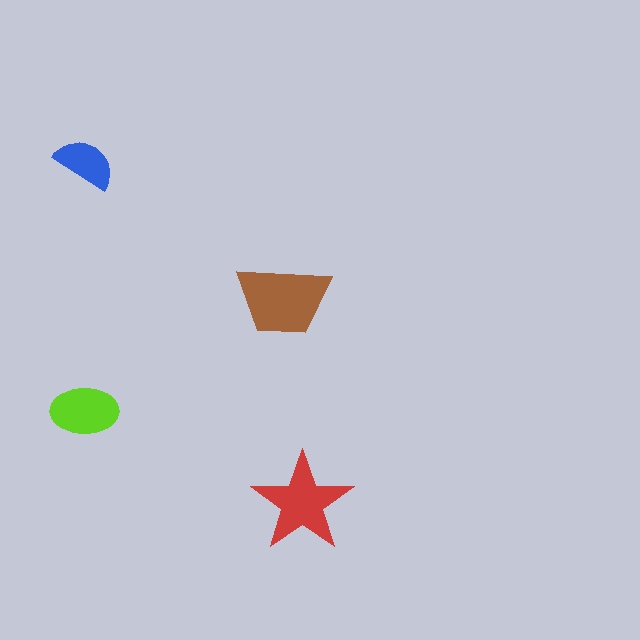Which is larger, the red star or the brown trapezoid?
The brown trapezoid.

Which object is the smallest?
The blue semicircle.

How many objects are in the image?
There are 4 objects in the image.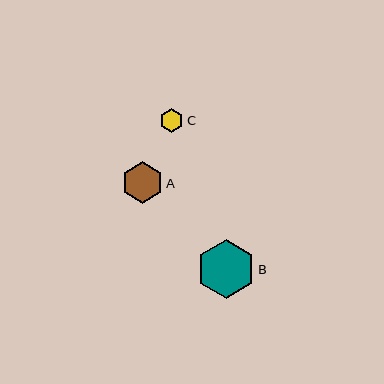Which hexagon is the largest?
Hexagon B is the largest with a size of approximately 59 pixels.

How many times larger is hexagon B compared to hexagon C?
Hexagon B is approximately 2.5 times the size of hexagon C.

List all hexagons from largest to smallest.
From largest to smallest: B, A, C.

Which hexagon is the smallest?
Hexagon C is the smallest with a size of approximately 24 pixels.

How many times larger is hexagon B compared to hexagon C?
Hexagon B is approximately 2.5 times the size of hexagon C.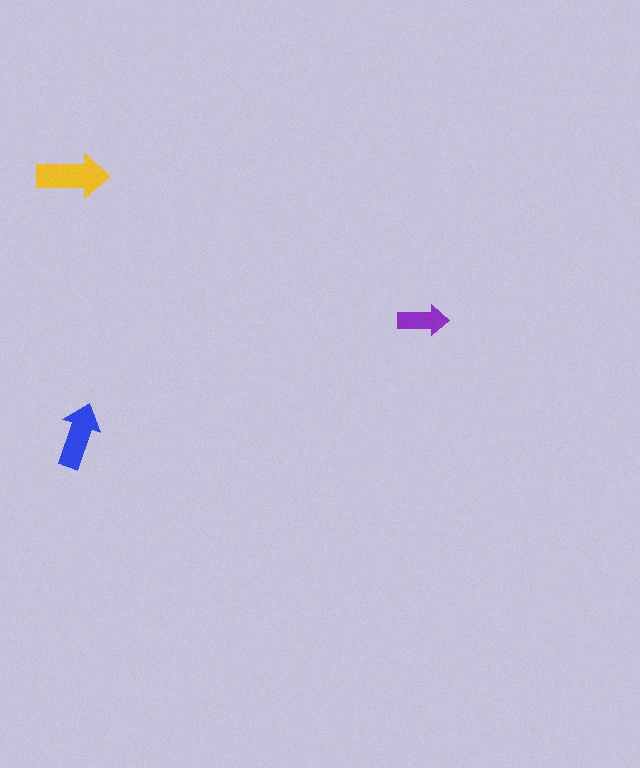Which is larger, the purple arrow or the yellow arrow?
The yellow one.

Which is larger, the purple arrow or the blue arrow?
The blue one.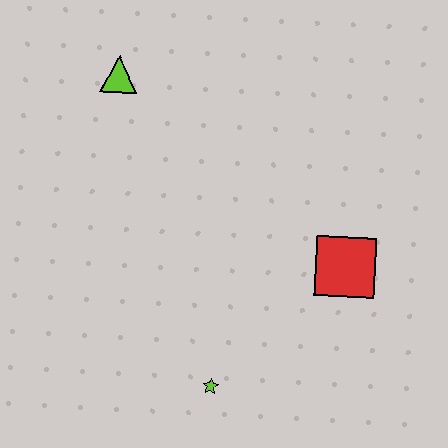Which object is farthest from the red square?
The lime triangle is farthest from the red square.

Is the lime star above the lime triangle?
No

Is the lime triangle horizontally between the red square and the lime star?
No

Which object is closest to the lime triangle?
The red square is closest to the lime triangle.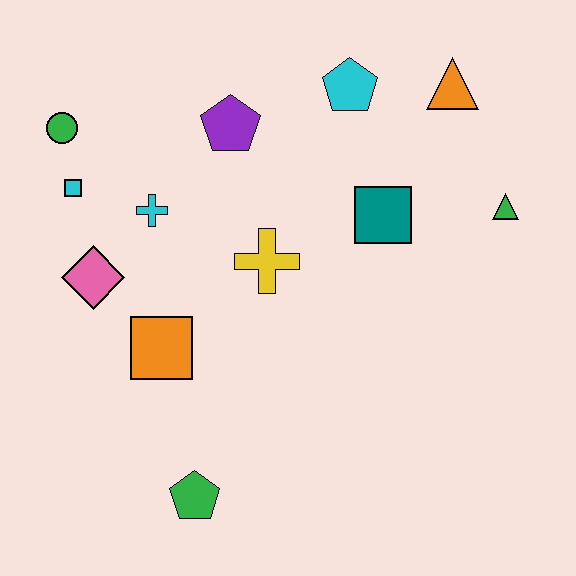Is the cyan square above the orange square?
Yes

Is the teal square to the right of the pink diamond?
Yes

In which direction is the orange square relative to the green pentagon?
The orange square is above the green pentagon.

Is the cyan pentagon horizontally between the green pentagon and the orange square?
No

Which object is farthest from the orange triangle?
The green pentagon is farthest from the orange triangle.